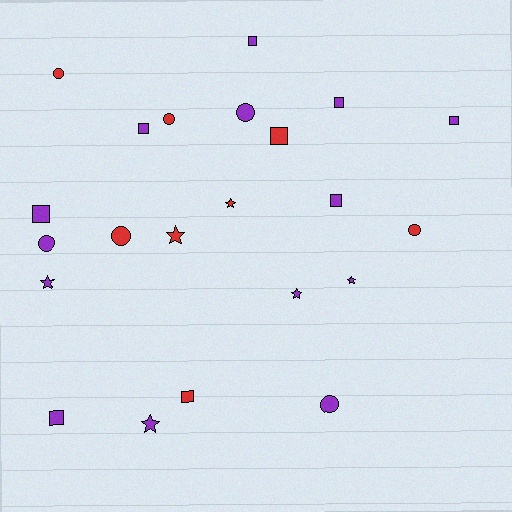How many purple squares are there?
There are 7 purple squares.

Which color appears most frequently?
Purple, with 14 objects.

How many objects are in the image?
There are 22 objects.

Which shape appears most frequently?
Square, with 9 objects.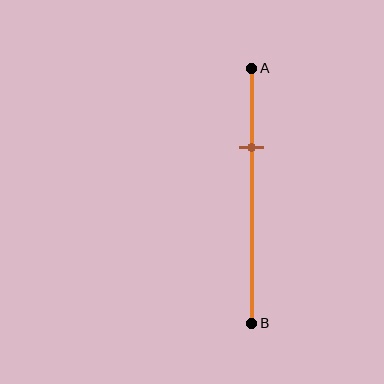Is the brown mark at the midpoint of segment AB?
No, the mark is at about 30% from A, not at the 50% midpoint.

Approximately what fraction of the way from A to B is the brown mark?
The brown mark is approximately 30% of the way from A to B.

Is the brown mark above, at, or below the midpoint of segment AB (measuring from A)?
The brown mark is above the midpoint of segment AB.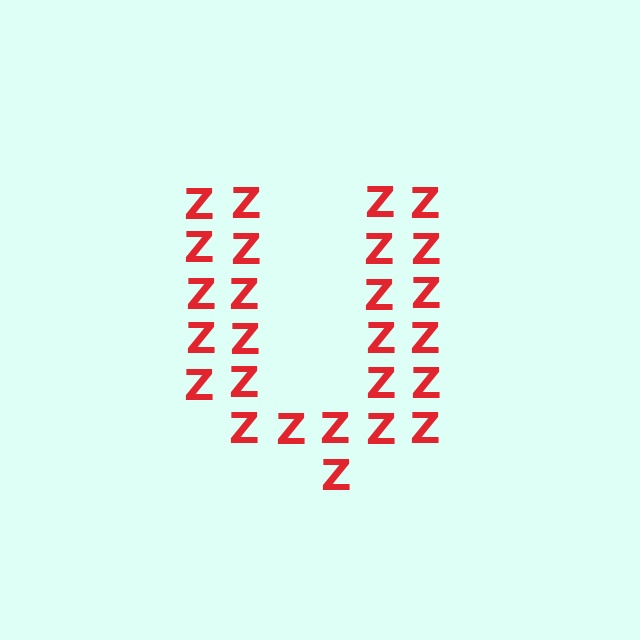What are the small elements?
The small elements are letter Z's.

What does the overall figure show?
The overall figure shows the letter U.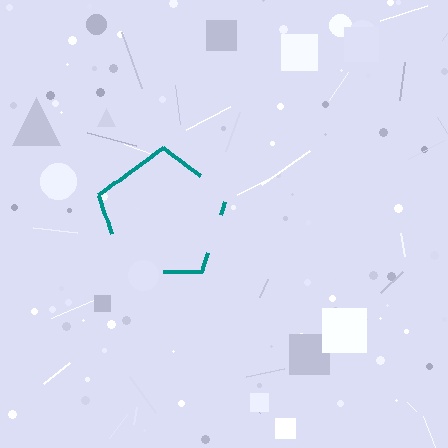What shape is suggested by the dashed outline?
The dashed outline suggests a pentagon.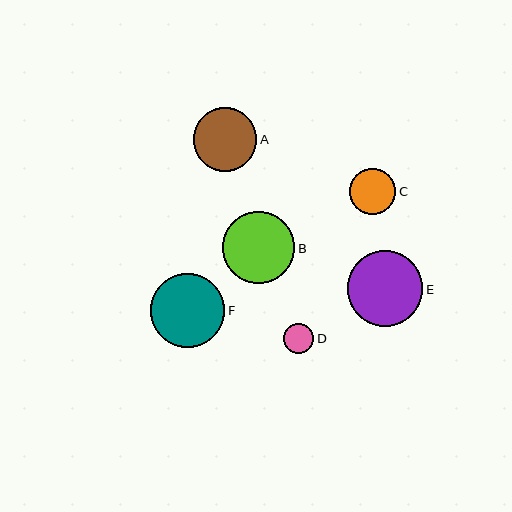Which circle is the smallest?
Circle D is the smallest with a size of approximately 30 pixels.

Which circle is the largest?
Circle E is the largest with a size of approximately 76 pixels.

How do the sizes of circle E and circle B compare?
Circle E and circle B are approximately the same size.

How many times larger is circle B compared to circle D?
Circle B is approximately 2.4 times the size of circle D.